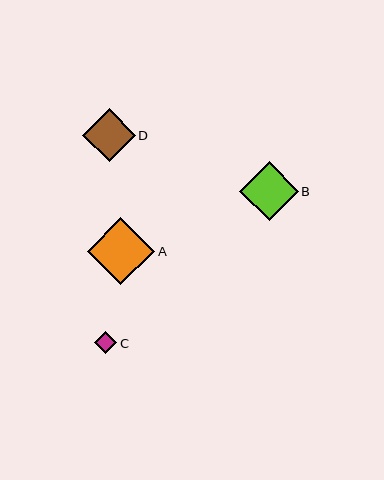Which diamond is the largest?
Diamond A is the largest with a size of approximately 67 pixels.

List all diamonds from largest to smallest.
From largest to smallest: A, B, D, C.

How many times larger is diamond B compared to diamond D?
Diamond B is approximately 1.1 times the size of diamond D.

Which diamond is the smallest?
Diamond C is the smallest with a size of approximately 22 pixels.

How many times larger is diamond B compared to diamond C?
Diamond B is approximately 2.6 times the size of diamond C.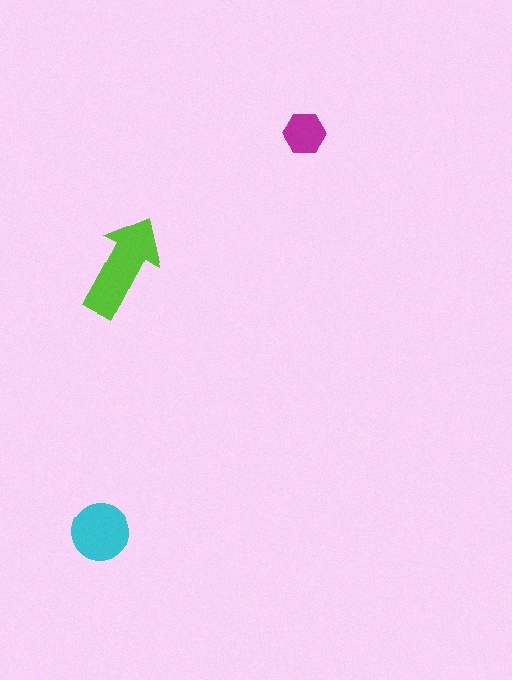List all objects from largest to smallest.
The lime arrow, the cyan circle, the magenta hexagon.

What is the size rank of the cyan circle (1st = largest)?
2nd.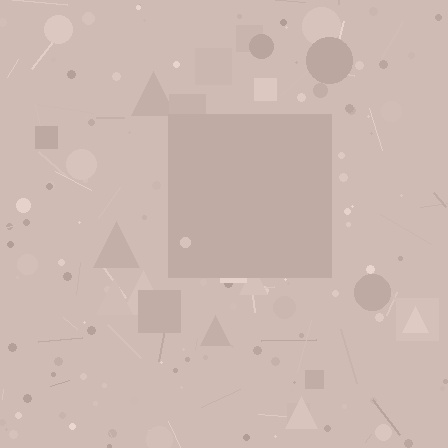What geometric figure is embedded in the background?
A square is embedded in the background.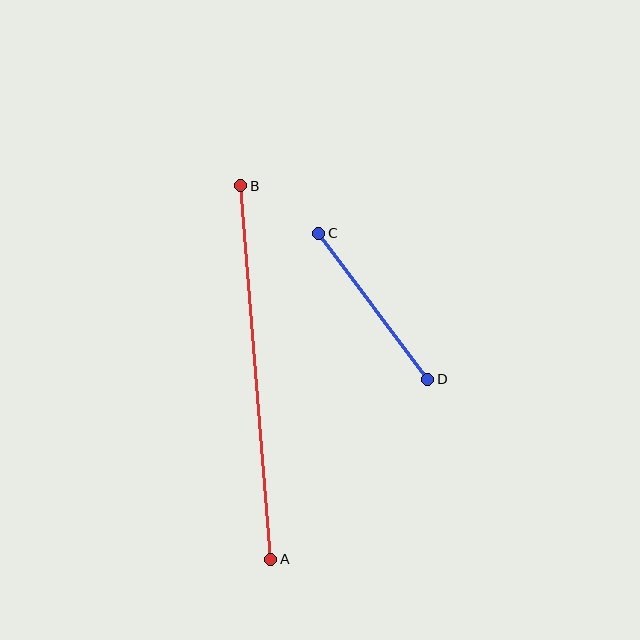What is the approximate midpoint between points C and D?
The midpoint is at approximately (373, 306) pixels.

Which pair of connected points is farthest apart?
Points A and B are farthest apart.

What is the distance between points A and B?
The distance is approximately 375 pixels.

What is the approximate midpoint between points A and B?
The midpoint is at approximately (256, 373) pixels.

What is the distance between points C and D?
The distance is approximately 182 pixels.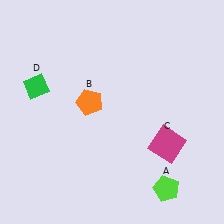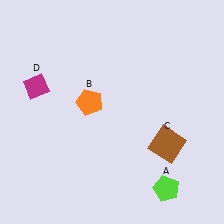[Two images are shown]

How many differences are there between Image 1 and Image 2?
There are 2 differences between the two images.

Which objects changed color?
C changed from magenta to brown. D changed from green to magenta.